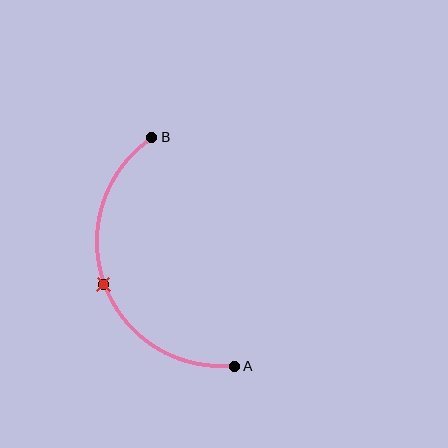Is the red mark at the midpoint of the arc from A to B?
Yes. The red mark lies on the arc at equal arc-length from both A and B — it is the arc midpoint.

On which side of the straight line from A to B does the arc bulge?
The arc bulges to the left of the straight line connecting A and B.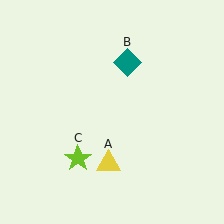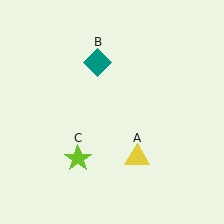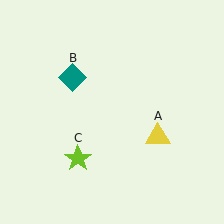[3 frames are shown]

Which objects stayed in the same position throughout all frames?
Lime star (object C) remained stationary.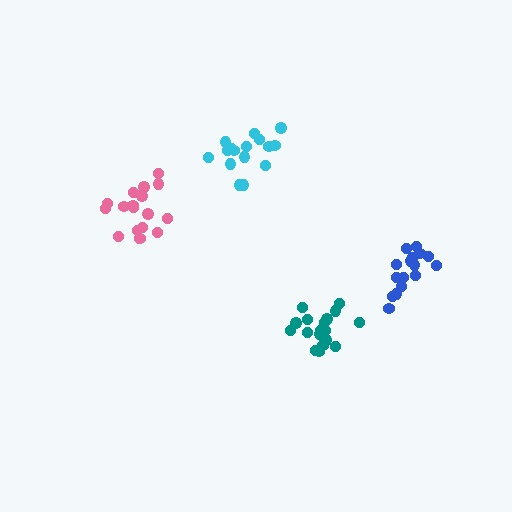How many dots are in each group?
Group 1: 16 dots, Group 2: 18 dots, Group 3: 16 dots, Group 4: 19 dots (69 total).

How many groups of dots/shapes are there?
There are 4 groups.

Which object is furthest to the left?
The pink cluster is leftmost.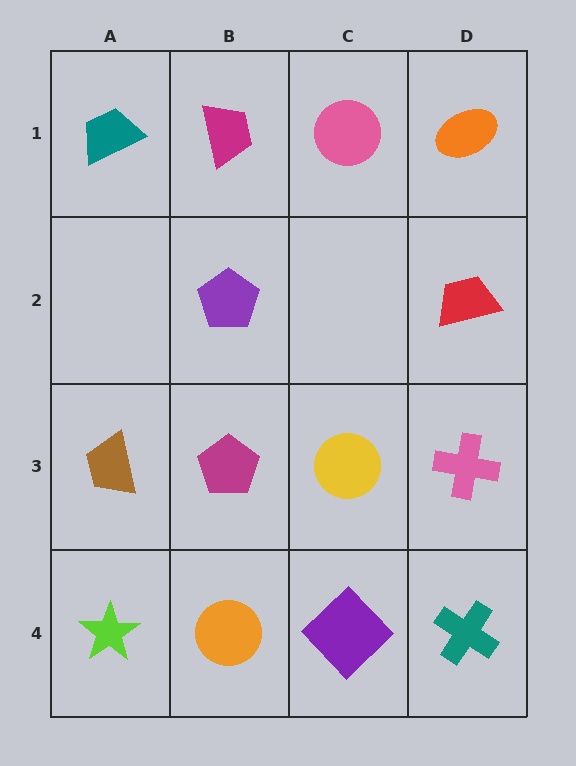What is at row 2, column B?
A purple pentagon.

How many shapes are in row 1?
4 shapes.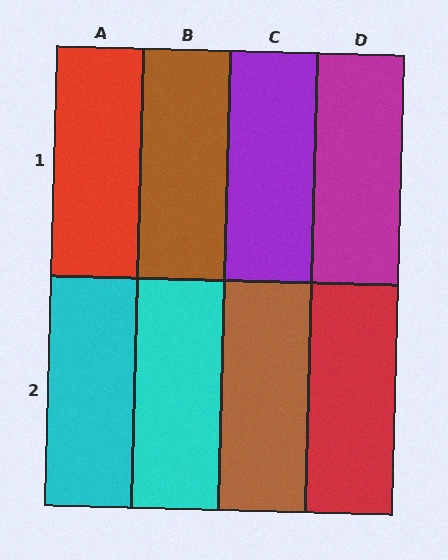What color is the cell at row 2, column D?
Red.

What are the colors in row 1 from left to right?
Red, brown, purple, magenta.